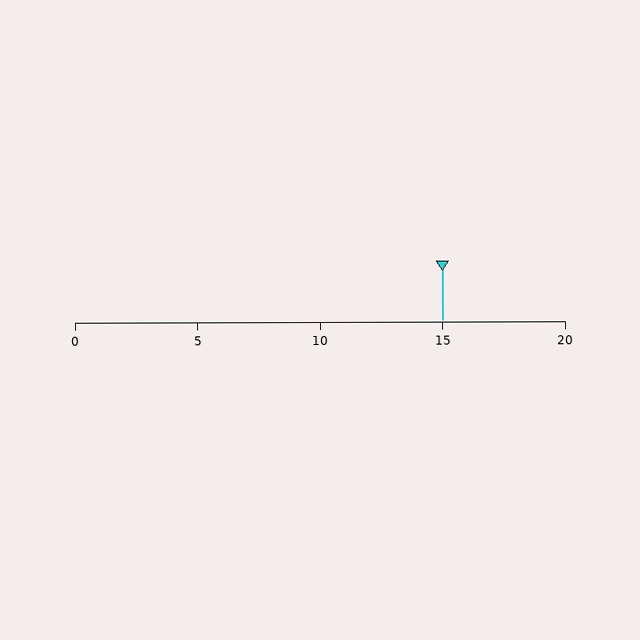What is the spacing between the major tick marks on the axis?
The major ticks are spaced 5 apart.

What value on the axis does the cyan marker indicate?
The marker indicates approximately 15.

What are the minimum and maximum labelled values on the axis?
The axis runs from 0 to 20.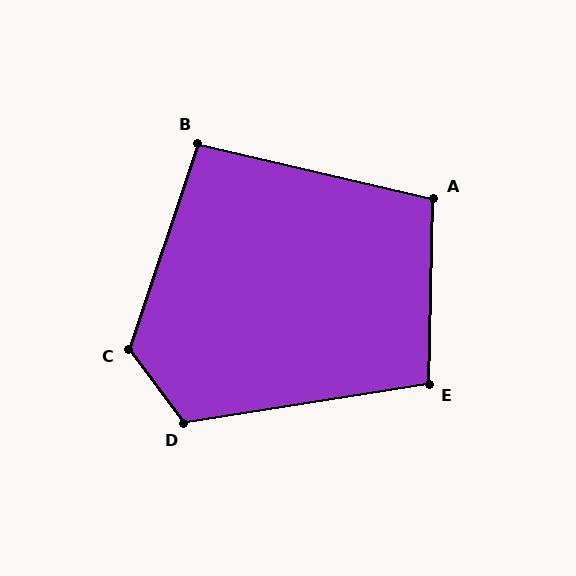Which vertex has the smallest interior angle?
B, at approximately 95 degrees.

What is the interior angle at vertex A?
Approximately 102 degrees (obtuse).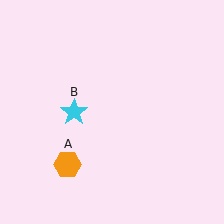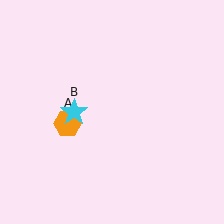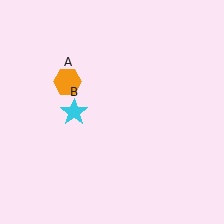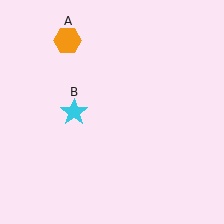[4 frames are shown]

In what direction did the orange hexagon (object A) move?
The orange hexagon (object A) moved up.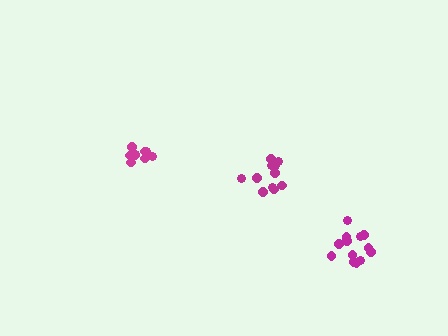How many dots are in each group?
Group 1: 11 dots, Group 2: 11 dots, Group 3: 13 dots (35 total).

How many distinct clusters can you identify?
There are 3 distinct clusters.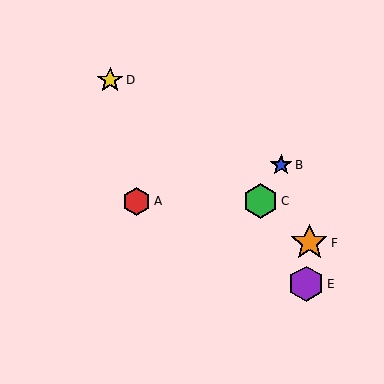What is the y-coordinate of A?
Object A is at y≈201.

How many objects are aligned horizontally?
2 objects (A, C) are aligned horizontally.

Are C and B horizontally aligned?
No, C is at y≈201 and B is at y≈165.